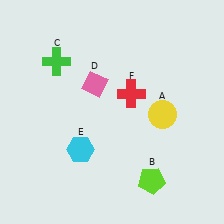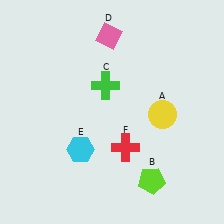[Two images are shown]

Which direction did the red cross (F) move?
The red cross (F) moved down.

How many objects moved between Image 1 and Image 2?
3 objects moved between the two images.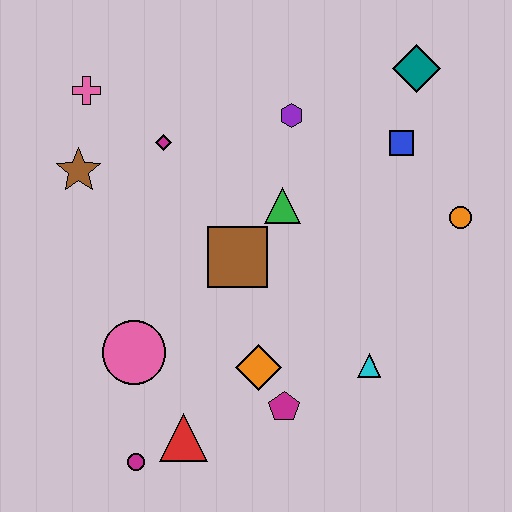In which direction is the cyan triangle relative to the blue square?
The cyan triangle is below the blue square.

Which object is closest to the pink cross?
The brown star is closest to the pink cross.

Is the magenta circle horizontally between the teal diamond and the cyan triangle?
No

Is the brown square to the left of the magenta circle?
No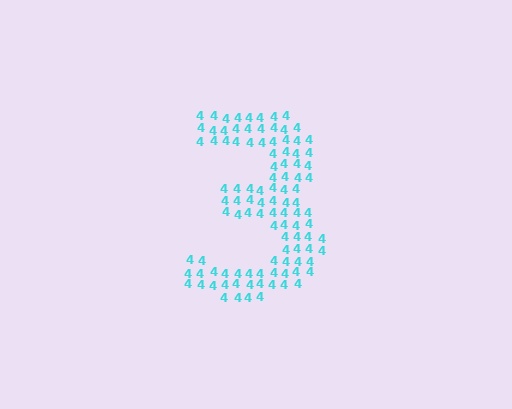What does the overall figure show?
The overall figure shows the digit 3.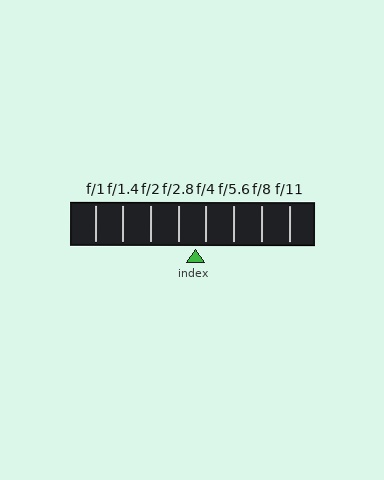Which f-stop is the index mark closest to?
The index mark is closest to f/4.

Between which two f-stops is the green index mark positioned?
The index mark is between f/2.8 and f/4.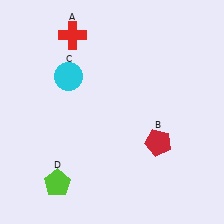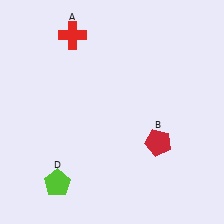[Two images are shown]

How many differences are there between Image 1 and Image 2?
There is 1 difference between the two images.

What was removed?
The cyan circle (C) was removed in Image 2.